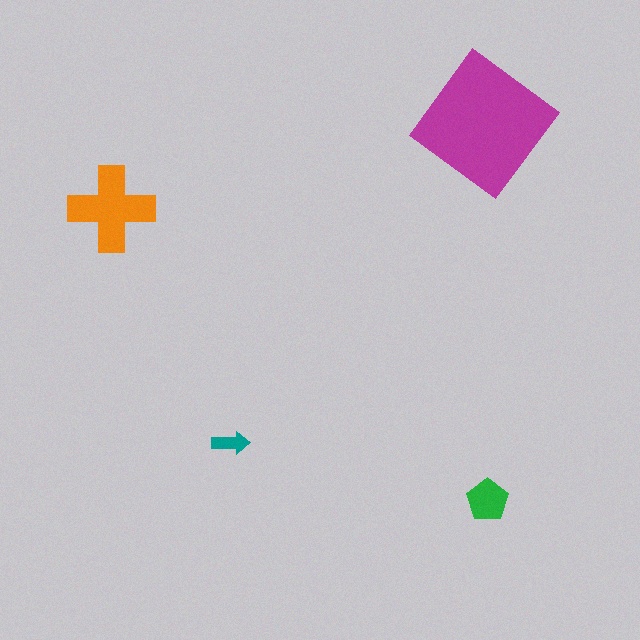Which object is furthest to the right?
The green pentagon is rightmost.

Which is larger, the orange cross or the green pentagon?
The orange cross.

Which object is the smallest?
The teal arrow.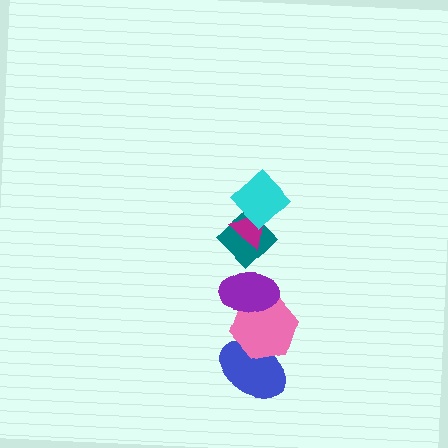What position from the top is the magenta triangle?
The magenta triangle is 2nd from the top.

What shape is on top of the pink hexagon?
The purple ellipse is on top of the pink hexagon.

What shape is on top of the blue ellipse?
The pink hexagon is on top of the blue ellipse.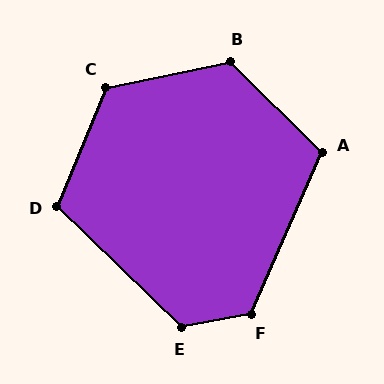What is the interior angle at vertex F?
Approximately 124 degrees (obtuse).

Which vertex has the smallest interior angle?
A, at approximately 111 degrees.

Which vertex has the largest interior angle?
E, at approximately 125 degrees.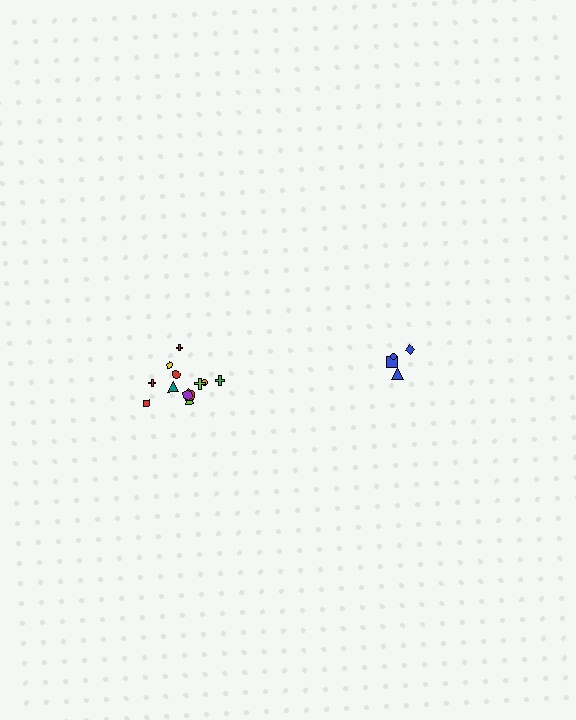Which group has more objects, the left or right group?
The left group.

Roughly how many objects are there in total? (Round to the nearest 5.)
Roughly 15 objects in total.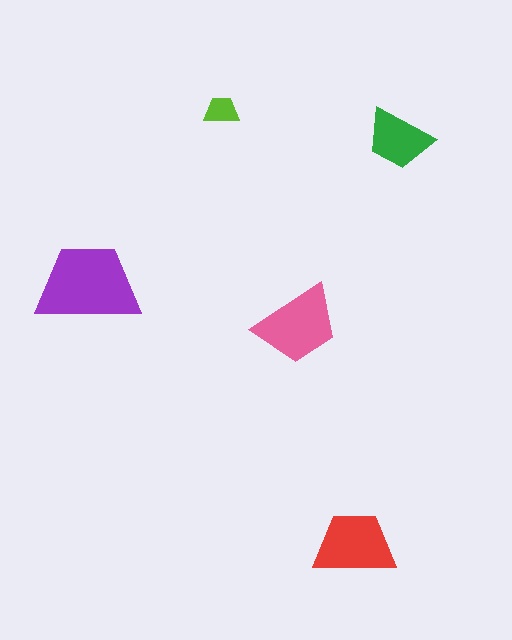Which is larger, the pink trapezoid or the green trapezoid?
The pink one.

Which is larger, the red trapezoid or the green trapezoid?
The red one.